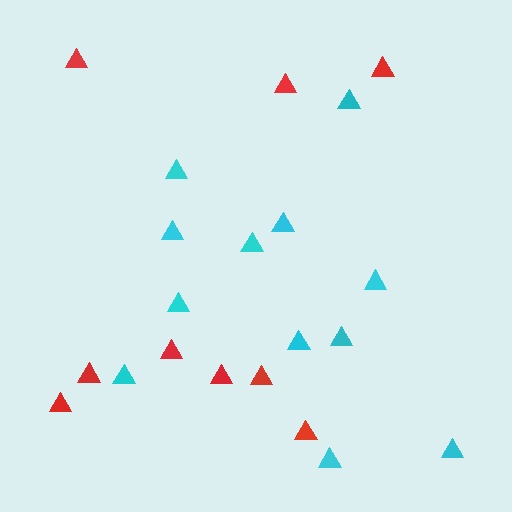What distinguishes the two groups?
There are 2 groups: one group of cyan triangles (12) and one group of red triangles (9).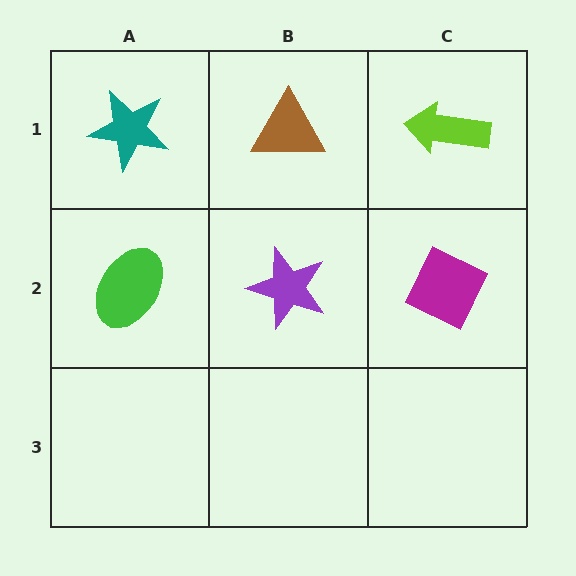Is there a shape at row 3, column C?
No, that cell is empty.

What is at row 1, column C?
A lime arrow.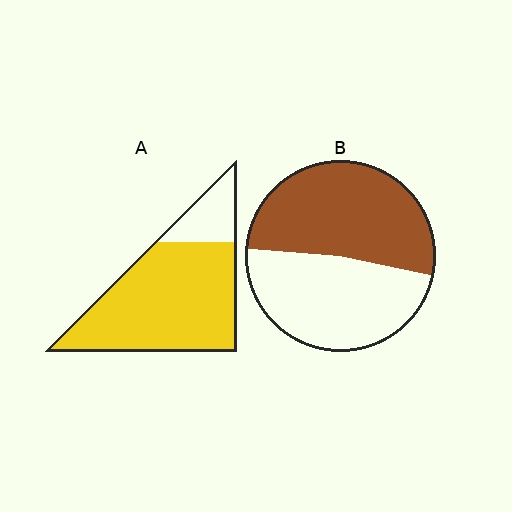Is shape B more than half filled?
Roughly half.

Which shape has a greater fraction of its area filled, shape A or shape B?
Shape A.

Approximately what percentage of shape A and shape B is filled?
A is approximately 80% and B is approximately 50%.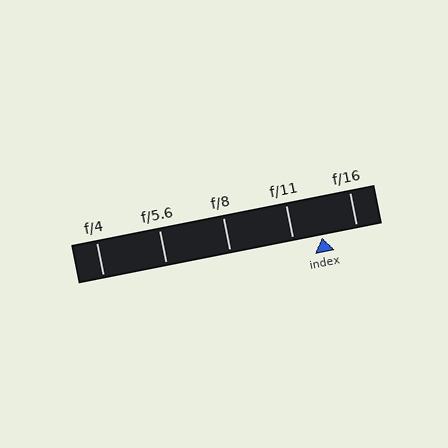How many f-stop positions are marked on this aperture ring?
There are 5 f-stop positions marked.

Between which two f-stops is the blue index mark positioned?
The index mark is between f/11 and f/16.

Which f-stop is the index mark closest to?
The index mark is closest to f/11.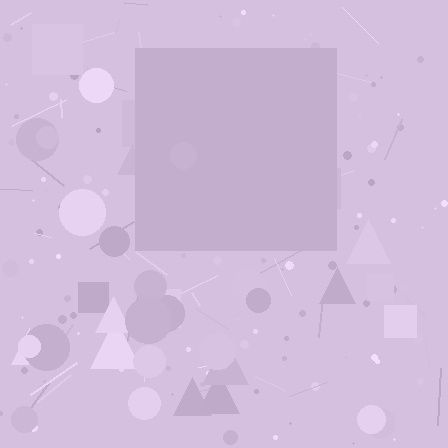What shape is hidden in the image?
A square is hidden in the image.